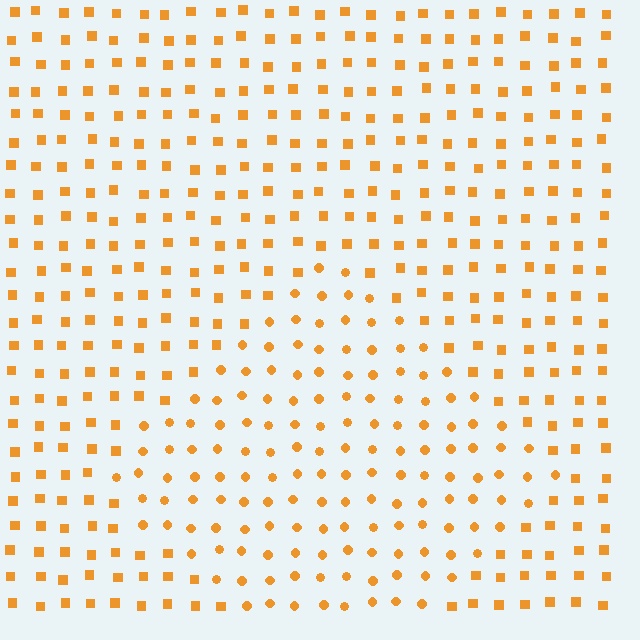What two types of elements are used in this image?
The image uses circles inside the diamond region and squares outside it.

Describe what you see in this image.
The image is filled with small orange elements arranged in a uniform grid. A diamond-shaped region contains circles, while the surrounding area contains squares. The boundary is defined purely by the change in element shape.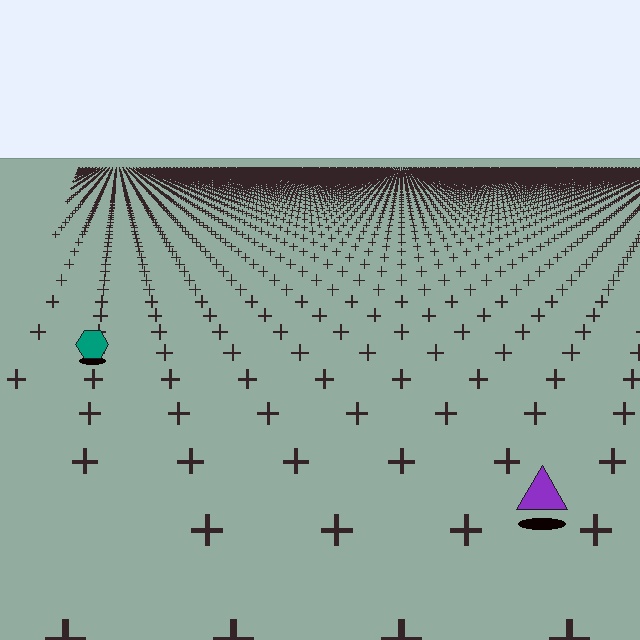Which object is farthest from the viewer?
The teal hexagon is farthest from the viewer. It appears smaller and the ground texture around it is denser.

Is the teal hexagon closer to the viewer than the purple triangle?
No. The purple triangle is closer — you can tell from the texture gradient: the ground texture is coarser near it.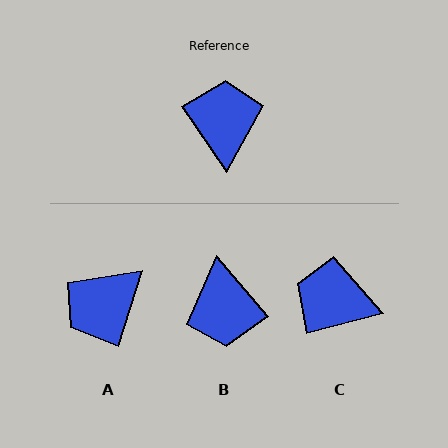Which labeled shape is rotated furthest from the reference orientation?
B, about 175 degrees away.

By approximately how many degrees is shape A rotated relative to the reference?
Approximately 128 degrees counter-clockwise.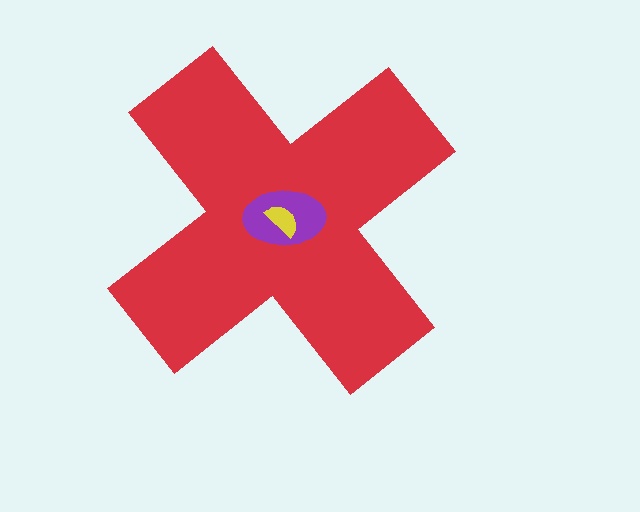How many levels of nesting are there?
3.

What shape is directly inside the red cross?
The purple ellipse.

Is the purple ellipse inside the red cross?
Yes.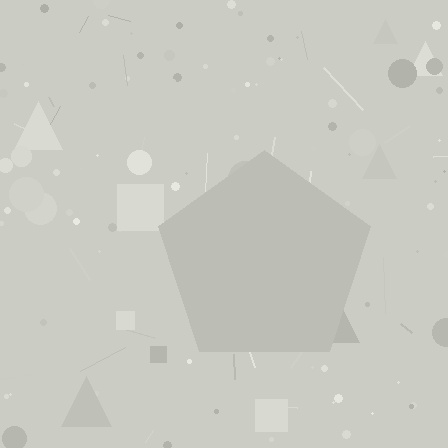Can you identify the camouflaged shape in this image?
The camouflaged shape is a pentagon.